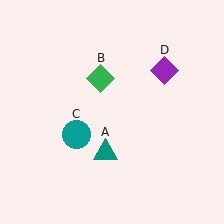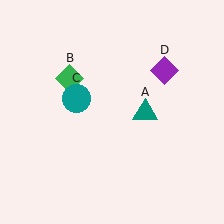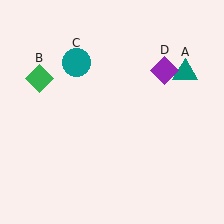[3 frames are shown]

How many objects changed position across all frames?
3 objects changed position: teal triangle (object A), green diamond (object B), teal circle (object C).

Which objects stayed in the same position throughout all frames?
Purple diamond (object D) remained stationary.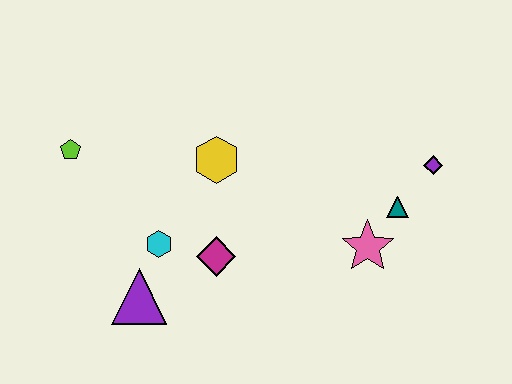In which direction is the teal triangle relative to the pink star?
The teal triangle is above the pink star.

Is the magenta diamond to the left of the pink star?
Yes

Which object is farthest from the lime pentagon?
The purple diamond is farthest from the lime pentagon.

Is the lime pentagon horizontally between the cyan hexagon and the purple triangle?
No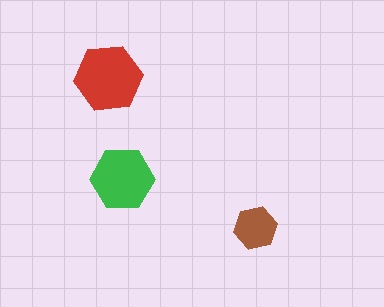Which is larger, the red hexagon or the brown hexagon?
The red one.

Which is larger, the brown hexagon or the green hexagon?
The green one.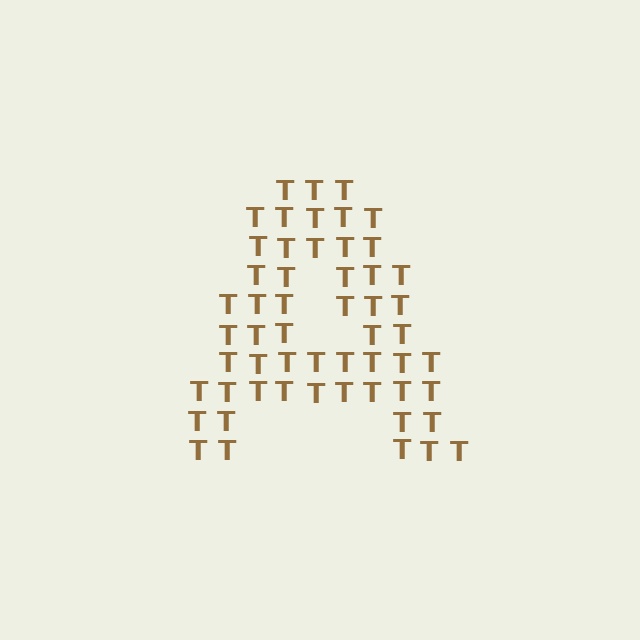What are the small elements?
The small elements are letter T's.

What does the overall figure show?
The overall figure shows the letter A.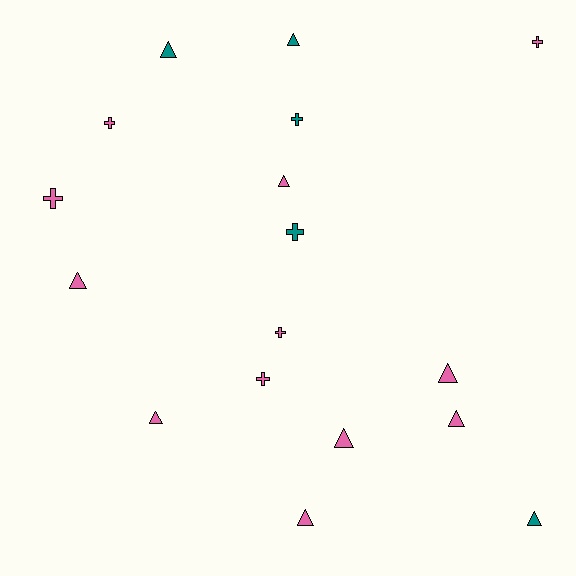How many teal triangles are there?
There are 3 teal triangles.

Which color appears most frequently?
Pink, with 12 objects.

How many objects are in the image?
There are 17 objects.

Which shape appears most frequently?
Triangle, with 10 objects.